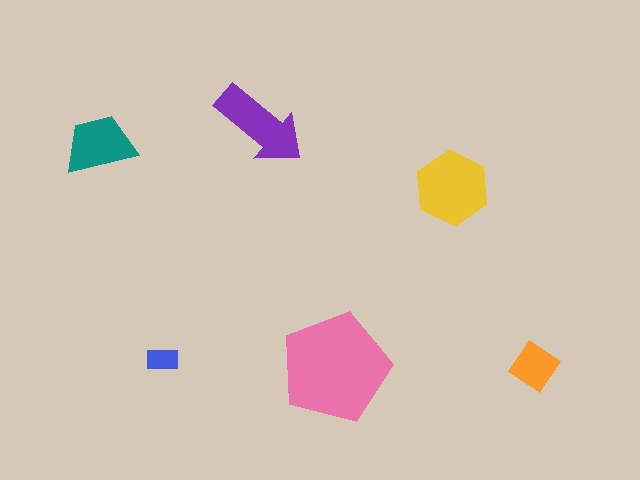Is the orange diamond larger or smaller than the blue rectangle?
Larger.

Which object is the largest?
The pink pentagon.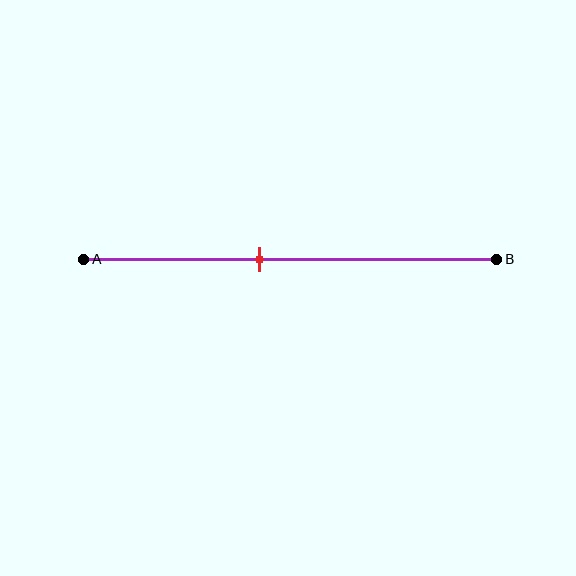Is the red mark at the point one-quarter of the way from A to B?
No, the mark is at about 45% from A, not at the 25% one-quarter point.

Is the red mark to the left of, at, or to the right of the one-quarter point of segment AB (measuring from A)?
The red mark is to the right of the one-quarter point of segment AB.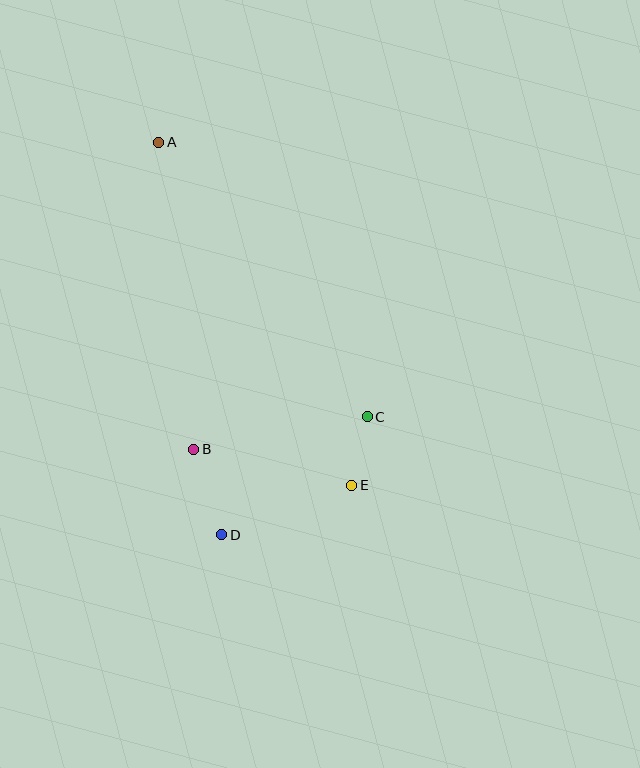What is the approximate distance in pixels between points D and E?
The distance between D and E is approximately 139 pixels.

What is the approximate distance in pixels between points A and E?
The distance between A and E is approximately 394 pixels.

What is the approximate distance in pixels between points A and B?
The distance between A and B is approximately 309 pixels.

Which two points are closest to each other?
Points C and E are closest to each other.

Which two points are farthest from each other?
Points A and D are farthest from each other.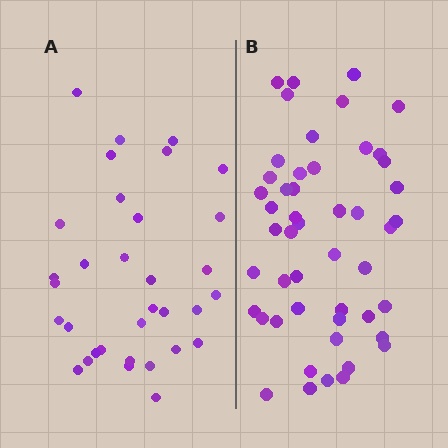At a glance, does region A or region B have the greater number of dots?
Region B (the right region) has more dots.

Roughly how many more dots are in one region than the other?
Region B has approximately 15 more dots than region A.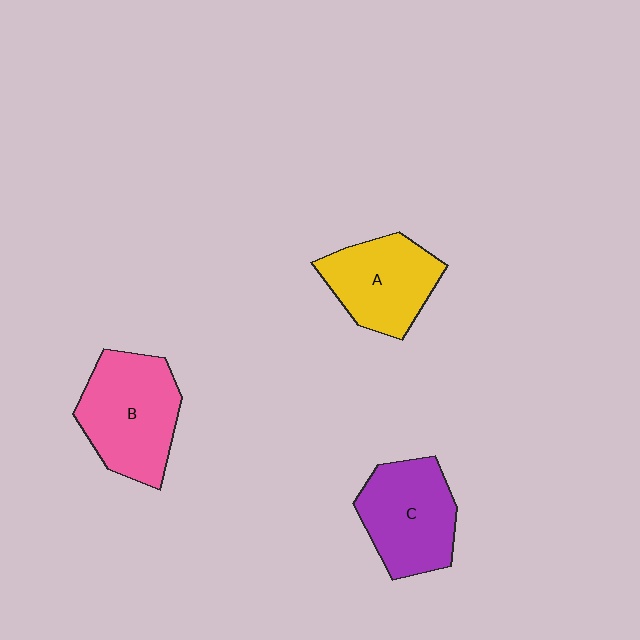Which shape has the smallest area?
Shape A (yellow).